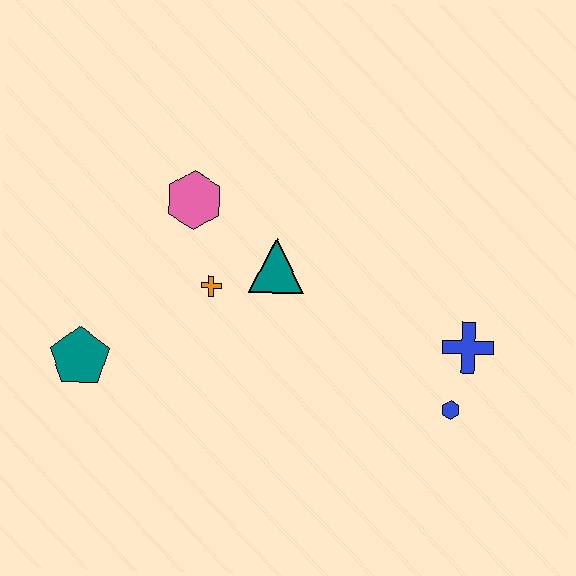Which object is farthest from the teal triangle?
The blue hexagon is farthest from the teal triangle.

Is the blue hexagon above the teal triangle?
No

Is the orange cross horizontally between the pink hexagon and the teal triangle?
Yes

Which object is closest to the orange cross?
The teal triangle is closest to the orange cross.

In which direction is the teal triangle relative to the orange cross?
The teal triangle is to the right of the orange cross.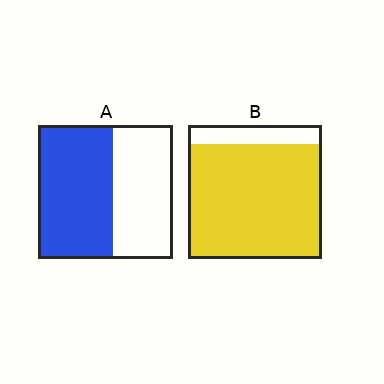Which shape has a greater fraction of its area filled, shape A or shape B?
Shape B.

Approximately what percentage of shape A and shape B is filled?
A is approximately 55% and B is approximately 85%.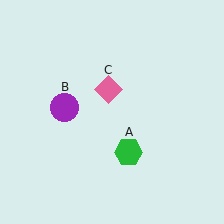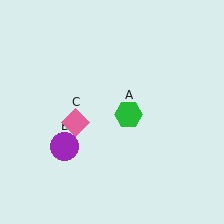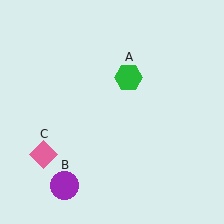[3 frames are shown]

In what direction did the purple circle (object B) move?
The purple circle (object B) moved down.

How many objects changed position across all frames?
3 objects changed position: green hexagon (object A), purple circle (object B), pink diamond (object C).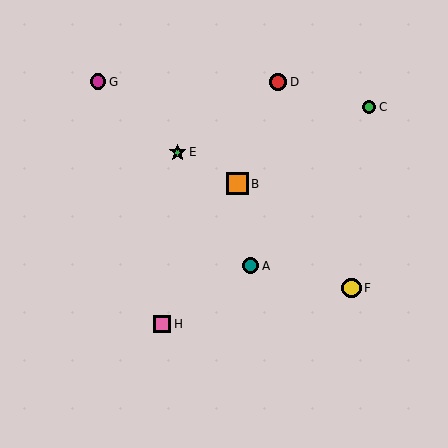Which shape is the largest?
The orange square (labeled B) is the largest.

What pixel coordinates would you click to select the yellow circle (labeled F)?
Click at (351, 288) to select the yellow circle F.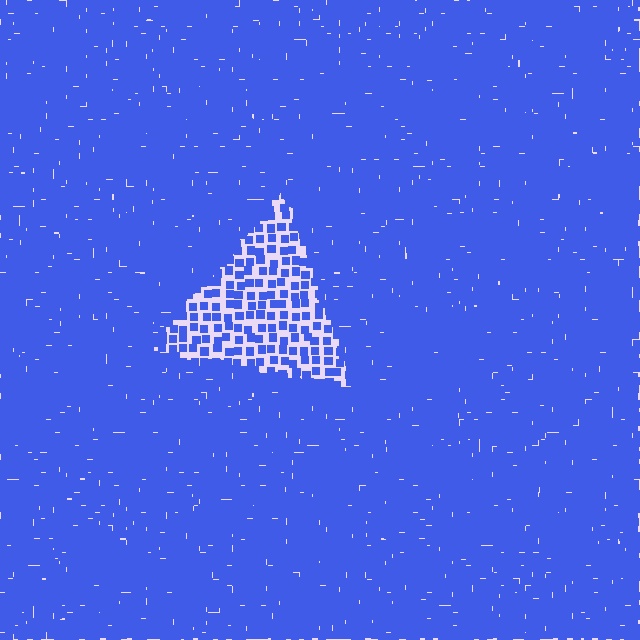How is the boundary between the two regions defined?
The boundary is defined by a change in element density (approximately 2.8x ratio). All elements are the same color, size, and shape.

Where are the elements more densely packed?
The elements are more densely packed outside the triangle boundary.